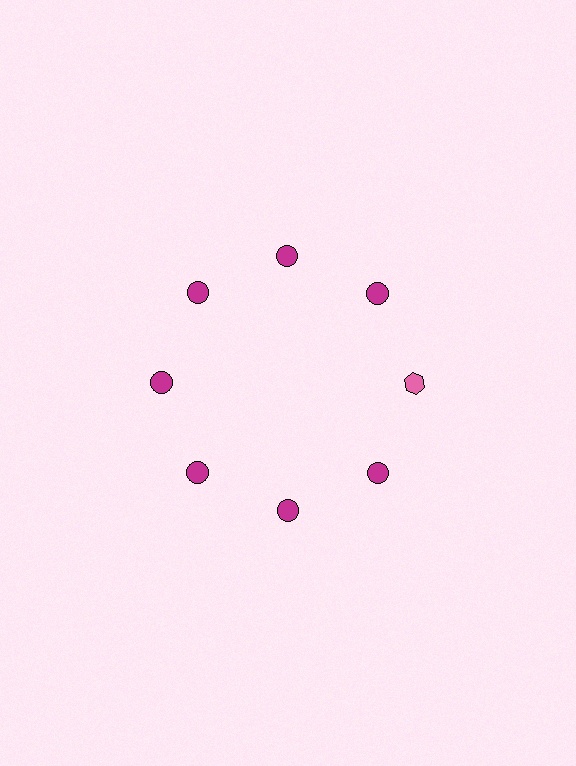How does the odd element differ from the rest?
It differs in both color (pink instead of magenta) and shape (hexagon instead of circle).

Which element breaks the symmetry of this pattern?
The pink hexagon at roughly the 3 o'clock position breaks the symmetry. All other shapes are magenta circles.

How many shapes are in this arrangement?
There are 8 shapes arranged in a ring pattern.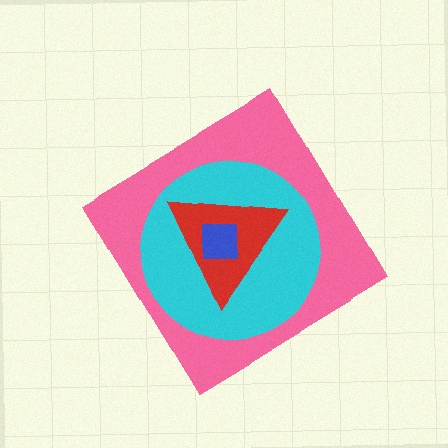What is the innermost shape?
The blue square.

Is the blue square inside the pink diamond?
Yes.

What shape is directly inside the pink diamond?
The cyan circle.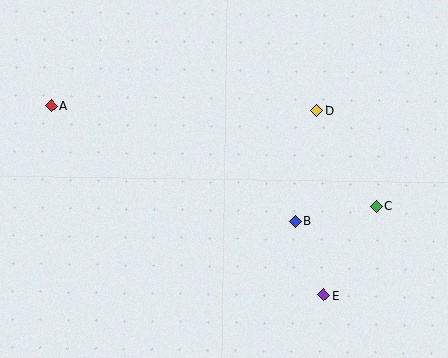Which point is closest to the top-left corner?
Point A is closest to the top-left corner.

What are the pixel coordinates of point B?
Point B is at (296, 221).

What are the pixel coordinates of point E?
Point E is at (324, 295).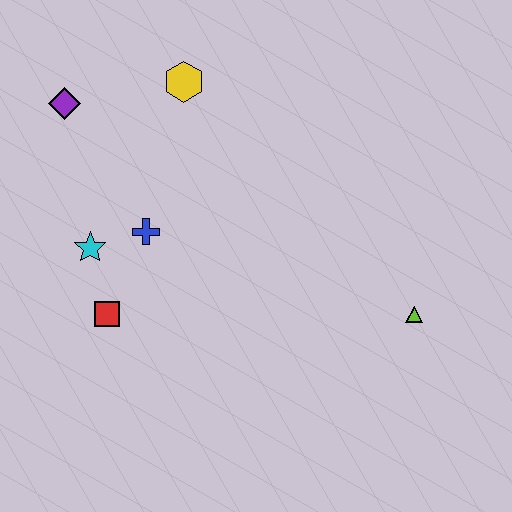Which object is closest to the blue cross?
The cyan star is closest to the blue cross.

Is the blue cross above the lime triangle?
Yes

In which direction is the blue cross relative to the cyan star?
The blue cross is to the right of the cyan star.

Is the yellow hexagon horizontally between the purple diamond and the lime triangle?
Yes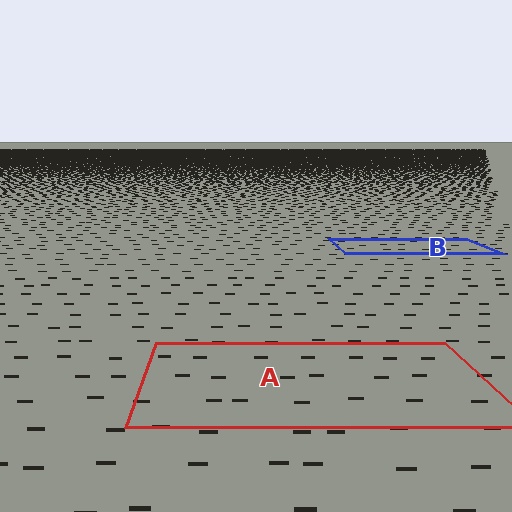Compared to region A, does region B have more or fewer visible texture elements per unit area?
Region B has more texture elements per unit area — they are packed more densely because it is farther away.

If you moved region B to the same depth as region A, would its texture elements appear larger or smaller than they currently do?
They would appear larger. At a closer depth, the same texture elements are projected at a bigger on-screen size.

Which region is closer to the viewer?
Region A is closer. The texture elements there are larger and more spread out.